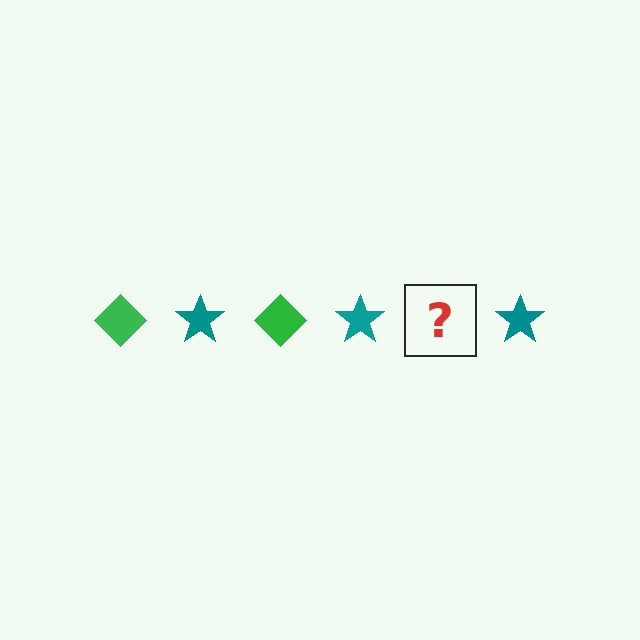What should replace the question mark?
The question mark should be replaced with a green diamond.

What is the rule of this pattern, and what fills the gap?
The rule is that the pattern alternates between green diamond and teal star. The gap should be filled with a green diamond.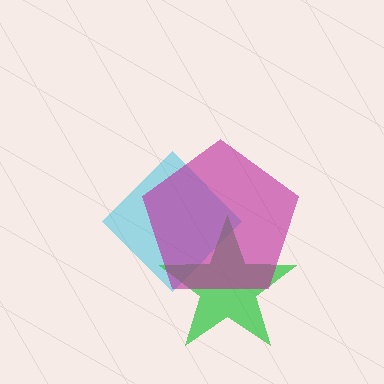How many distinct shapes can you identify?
There are 3 distinct shapes: a cyan diamond, a green star, a magenta pentagon.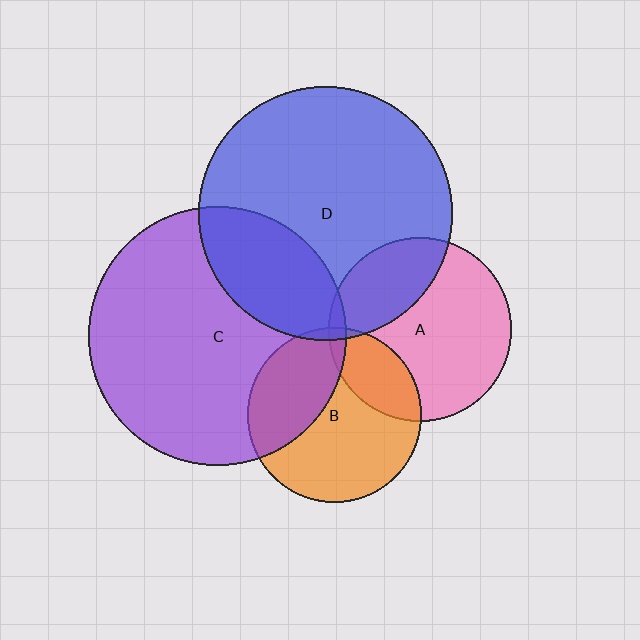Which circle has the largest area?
Circle C (purple).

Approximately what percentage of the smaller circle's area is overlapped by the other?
Approximately 5%.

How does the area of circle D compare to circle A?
Approximately 1.9 times.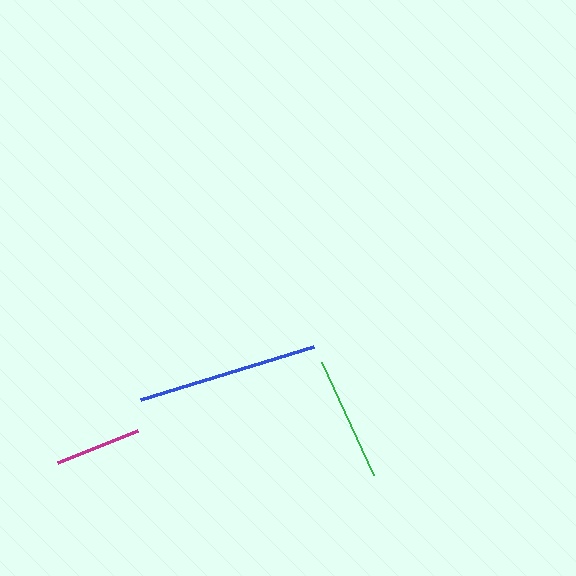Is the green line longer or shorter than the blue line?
The blue line is longer than the green line.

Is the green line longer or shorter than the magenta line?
The green line is longer than the magenta line.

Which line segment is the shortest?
The magenta line is the shortest at approximately 86 pixels.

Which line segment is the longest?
The blue line is the longest at approximately 181 pixels.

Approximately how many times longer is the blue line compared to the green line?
The blue line is approximately 1.5 times the length of the green line.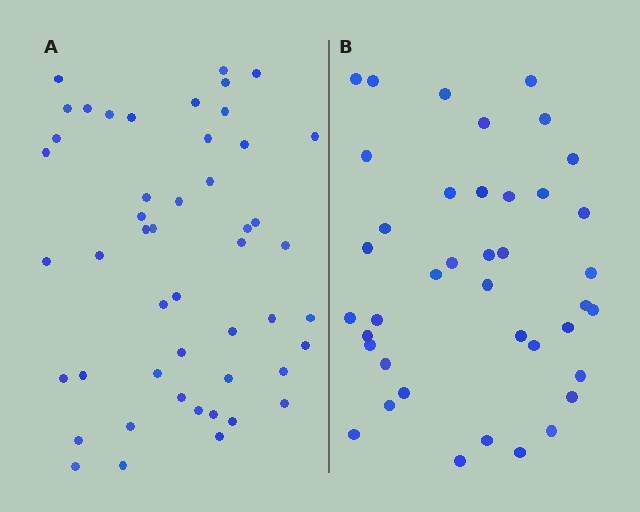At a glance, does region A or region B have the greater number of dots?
Region A (the left region) has more dots.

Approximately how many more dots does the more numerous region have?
Region A has roughly 8 or so more dots than region B.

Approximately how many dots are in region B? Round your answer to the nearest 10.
About 40 dots.